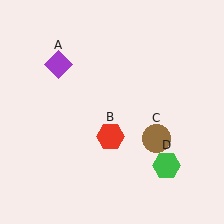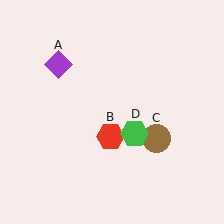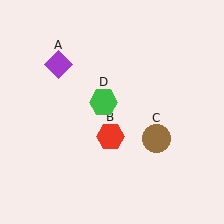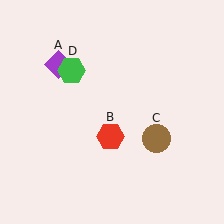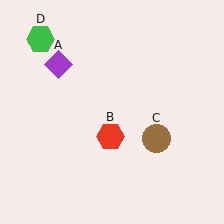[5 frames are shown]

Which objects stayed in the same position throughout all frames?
Purple diamond (object A) and red hexagon (object B) and brown circle (object C) remained stationary.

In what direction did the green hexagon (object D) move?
The green hexagon (object D) moved up and to the left.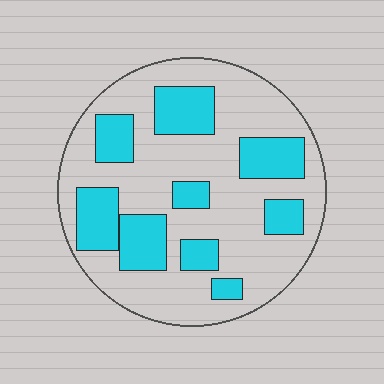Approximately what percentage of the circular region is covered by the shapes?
Approximately 30%.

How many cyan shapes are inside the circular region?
9.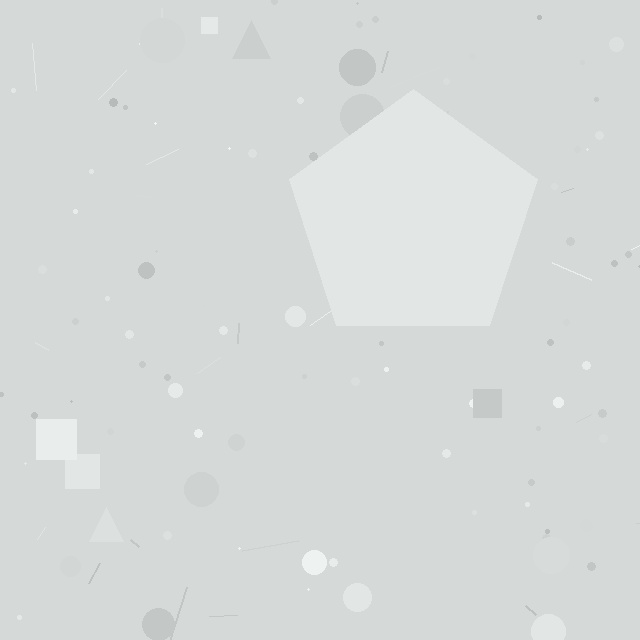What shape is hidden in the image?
A pentagon is hidden in the image.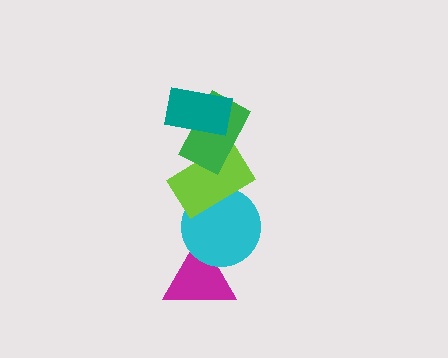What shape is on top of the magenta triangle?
The cyan circle is on top of the magenta triangle.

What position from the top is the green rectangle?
The green rectangle is 2nd from the top.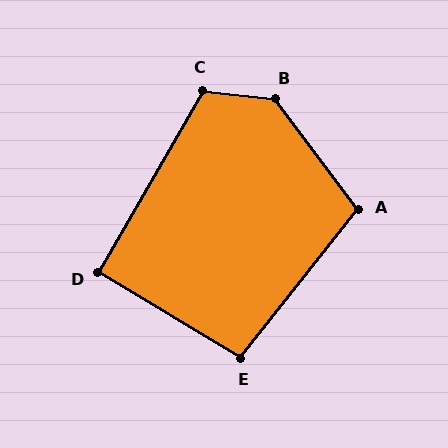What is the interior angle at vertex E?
Approximately 98 degrees (obtuse).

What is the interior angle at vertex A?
Approximately 105 degrees (obtuse).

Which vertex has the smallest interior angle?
D, at approximately 91 degrees.